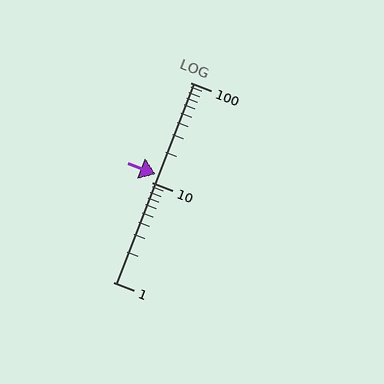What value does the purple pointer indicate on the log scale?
The pointer indicates approximately 12.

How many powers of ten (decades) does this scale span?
The scale spans 2 decades, from 1 to 100.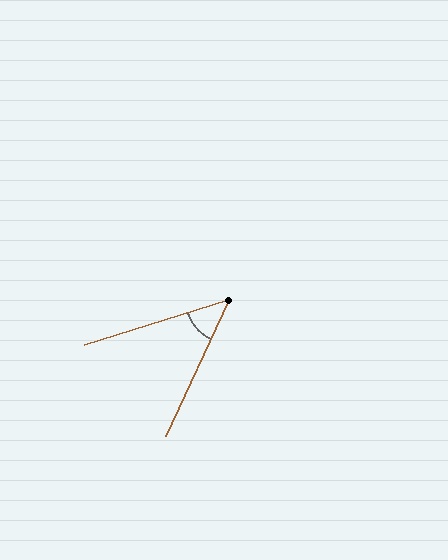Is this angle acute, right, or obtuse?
It is acute.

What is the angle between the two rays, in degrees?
Approximately 48 degrees.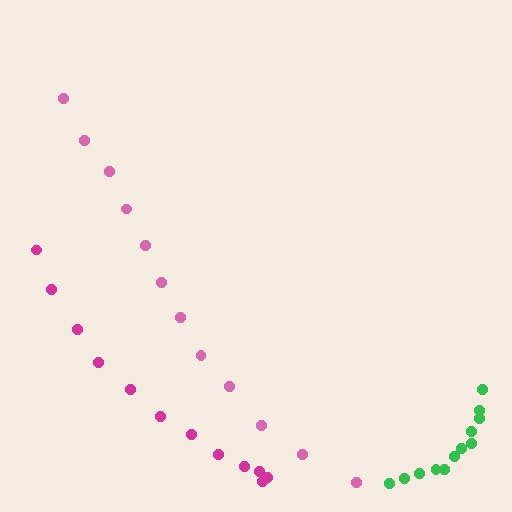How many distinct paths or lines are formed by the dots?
There are 3 distinct paths.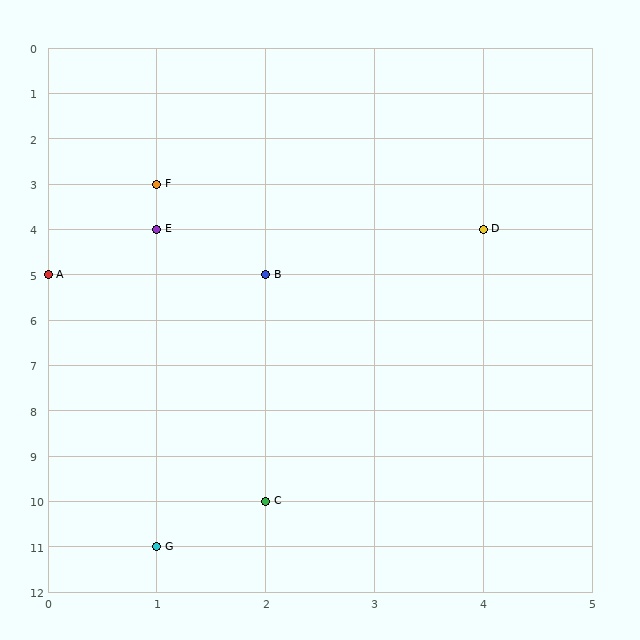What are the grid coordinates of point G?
Point G is at grid coordinates (1, 11).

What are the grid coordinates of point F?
Point F is at grid coordinates (1, 3).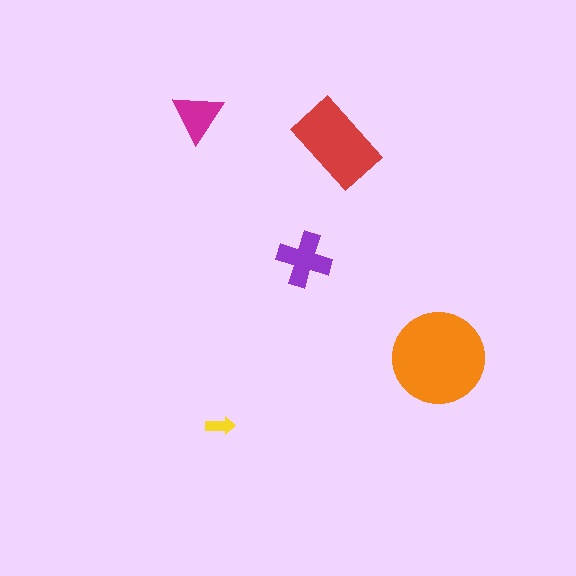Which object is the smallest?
The yellow arrow.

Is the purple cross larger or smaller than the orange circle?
Smaller.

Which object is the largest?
The orange circle.